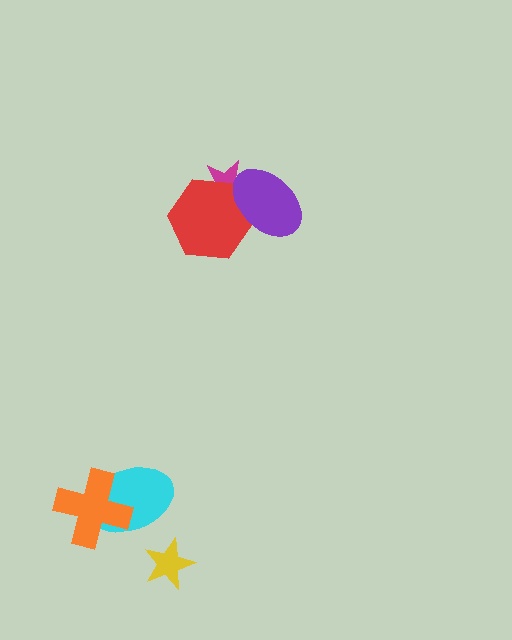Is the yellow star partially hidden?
No, no other shape covers it.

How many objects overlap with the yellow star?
0 objects overlap with the yellow star.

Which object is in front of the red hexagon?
The purple ellipse is in front of the red hexagon.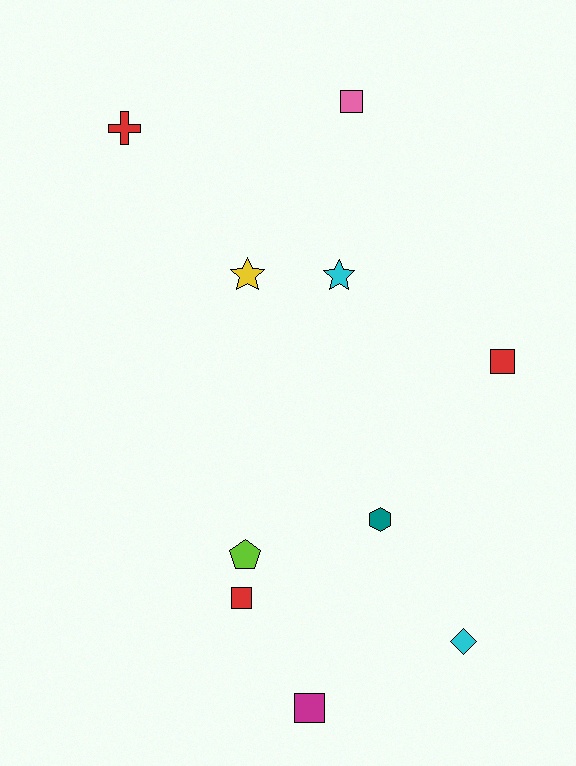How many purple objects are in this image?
There are no purple objects.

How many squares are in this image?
There are 4 squares.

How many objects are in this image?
There are 10 objects.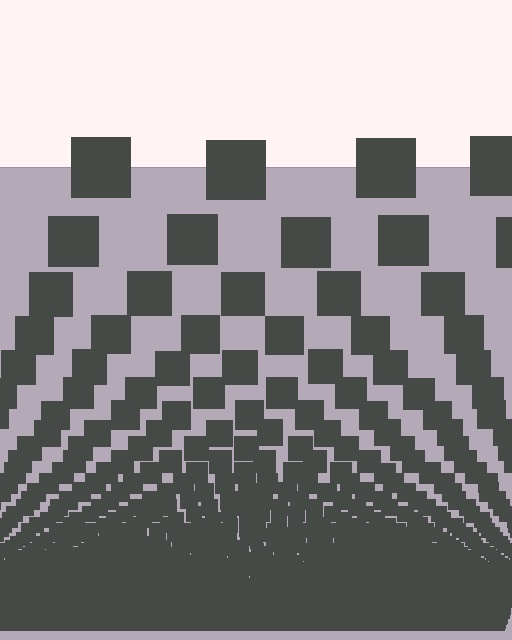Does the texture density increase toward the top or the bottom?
Density increases toward the bottom.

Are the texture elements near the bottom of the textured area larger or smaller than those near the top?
Smaller. The gradient is inverted — elements near the bottom are smaller and denser.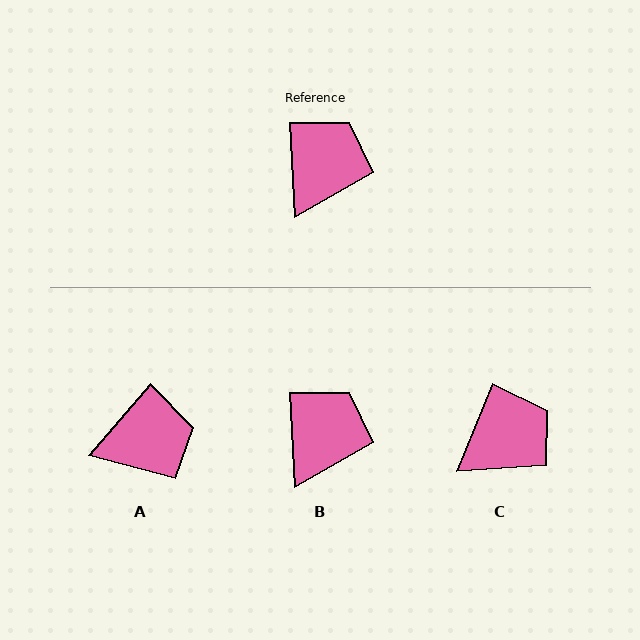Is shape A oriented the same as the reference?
No, it is off by about 45 degrees.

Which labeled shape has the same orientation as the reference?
B.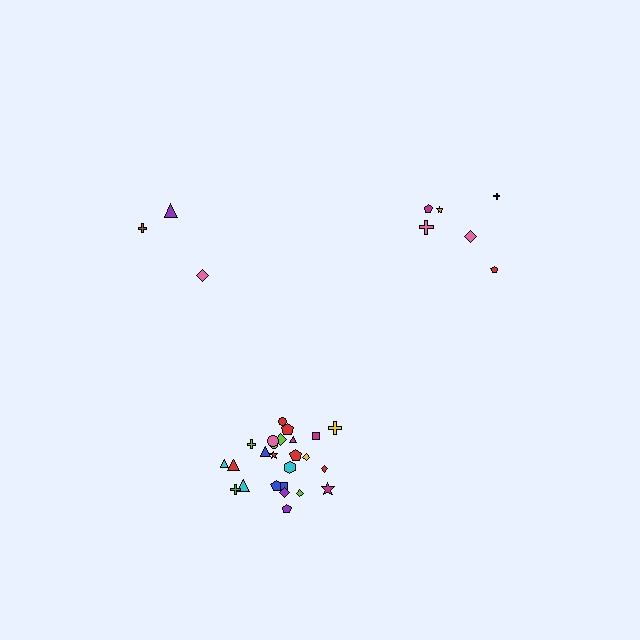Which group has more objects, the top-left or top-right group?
The top-right group.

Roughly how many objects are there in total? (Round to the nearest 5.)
Roughly 35 objects in total.